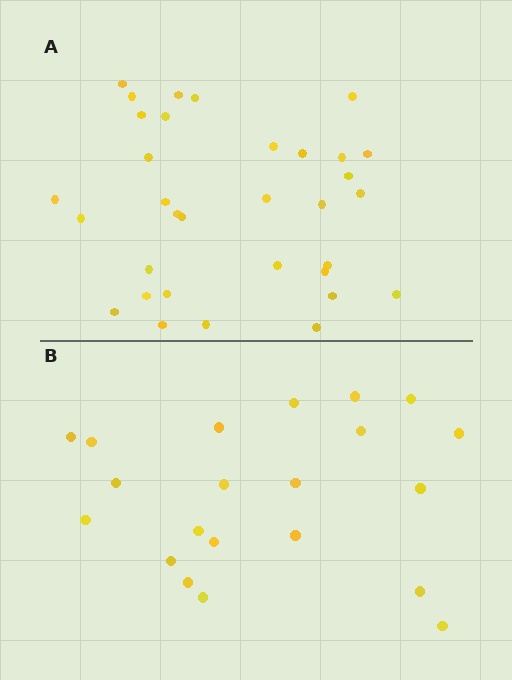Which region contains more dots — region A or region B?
Region A (the top region) has more dots.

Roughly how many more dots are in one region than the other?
Region A has roughly 12 or so more dots than region B.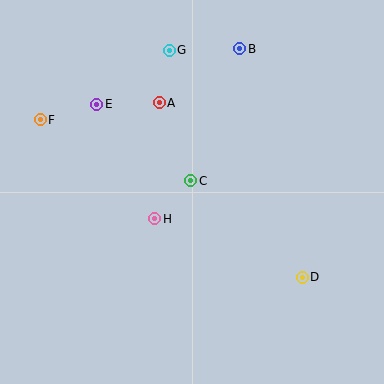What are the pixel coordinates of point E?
Point E is at (97, 104).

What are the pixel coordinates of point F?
Point F is at (40, 120).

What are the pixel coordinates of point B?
Point B is at (240, 49).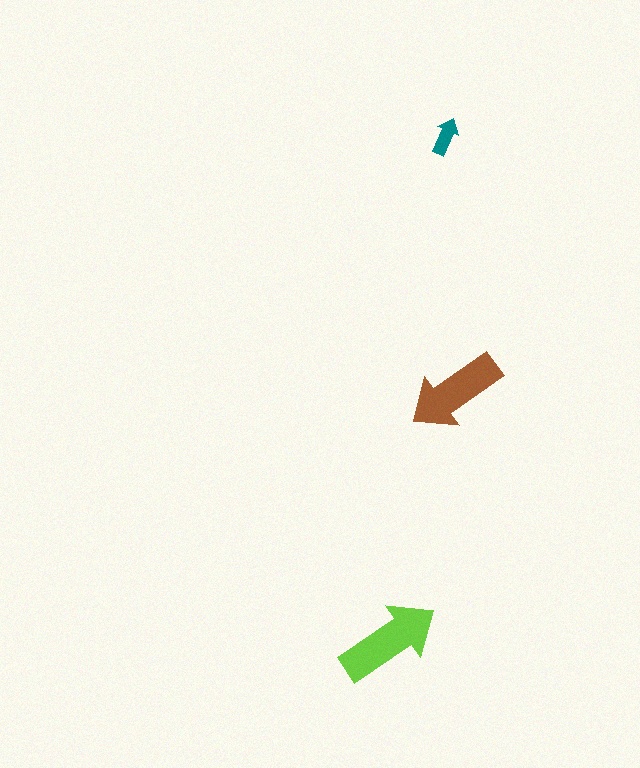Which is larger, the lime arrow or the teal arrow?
The lime one.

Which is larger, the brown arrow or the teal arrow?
The brown one.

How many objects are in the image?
There are 3 objects in the image.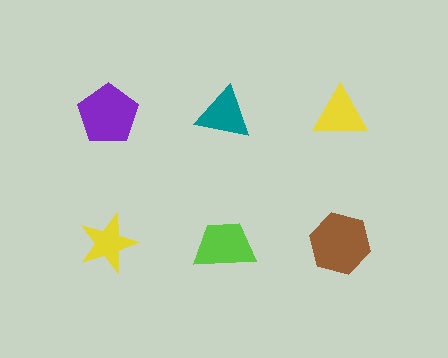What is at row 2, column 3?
A brown hexagon.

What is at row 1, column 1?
A purple pentagon.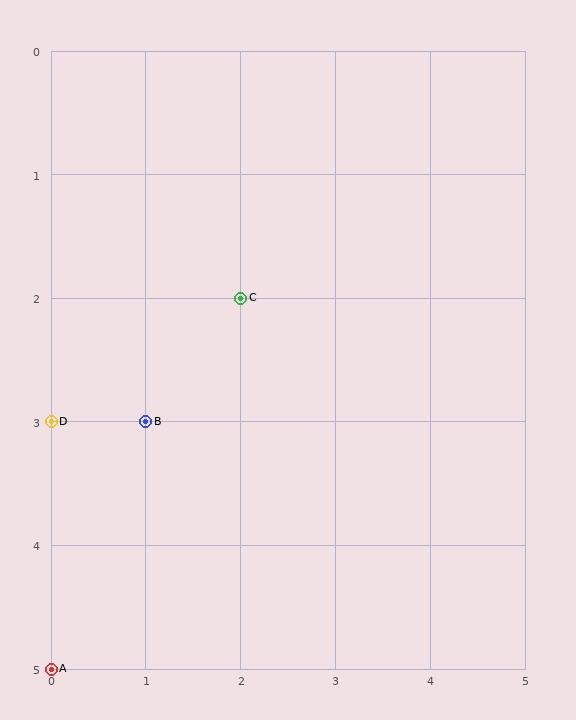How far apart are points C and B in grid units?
Points C and B are 1 column and 1 row apart (about 1.4 grid units diagonally).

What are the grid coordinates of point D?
Point D is at grid coordinates (0, 3).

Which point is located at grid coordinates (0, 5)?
Point A is at (0, 5).